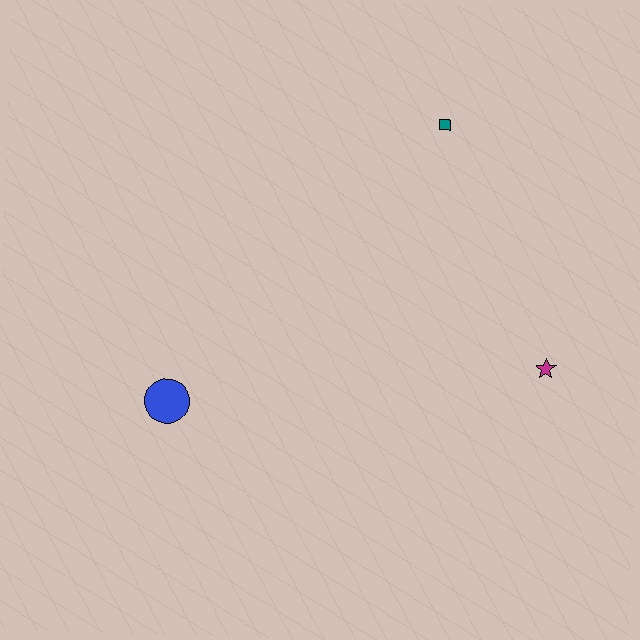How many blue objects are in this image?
There is 1 blue object.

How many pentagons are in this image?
There are no pentagons.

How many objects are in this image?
There are 3 objects.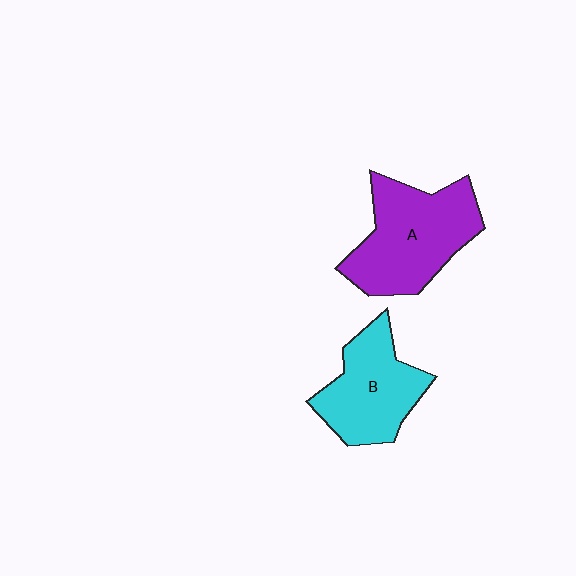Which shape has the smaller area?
Shape B (cyan).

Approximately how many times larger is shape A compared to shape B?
Approximately 1.3 times.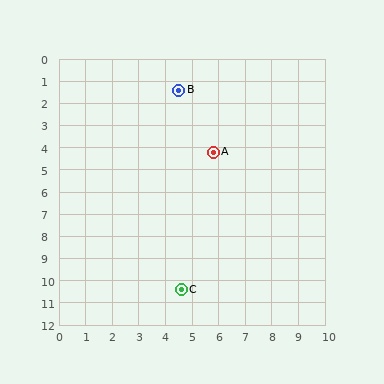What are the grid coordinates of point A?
Point A is at approximately (5.8, 4.2).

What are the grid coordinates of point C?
Point C is at approximately (4.6, 10.4).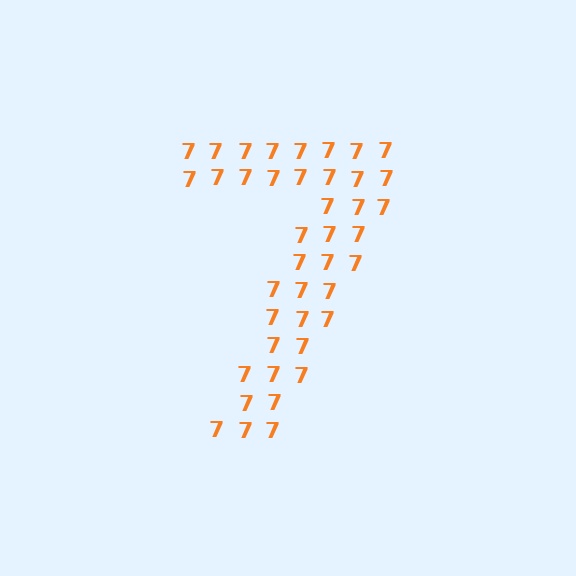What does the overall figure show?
The overall figure shows the digit 7.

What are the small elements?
The small elements are digit 7's.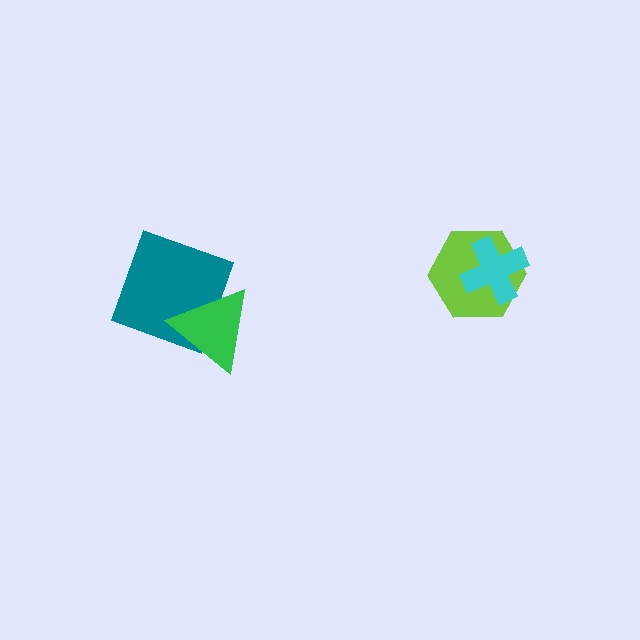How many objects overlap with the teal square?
1 object overlaps with the teal square.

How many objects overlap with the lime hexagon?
1 object overlaps with the lime hexagon.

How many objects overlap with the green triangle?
1 object overlaps with the green triangle.